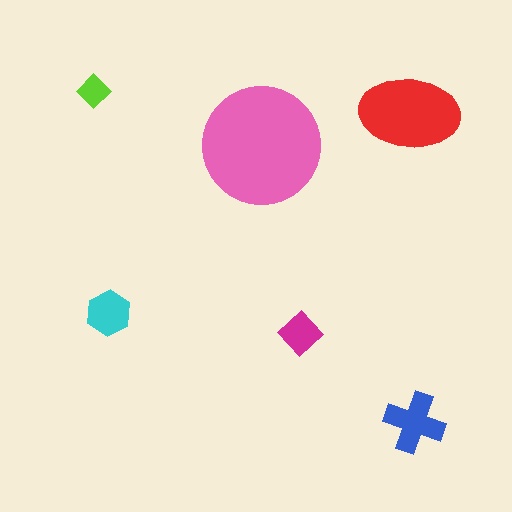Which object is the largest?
The pink circle.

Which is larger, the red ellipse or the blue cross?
The red ellipse.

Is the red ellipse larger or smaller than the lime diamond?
Larger.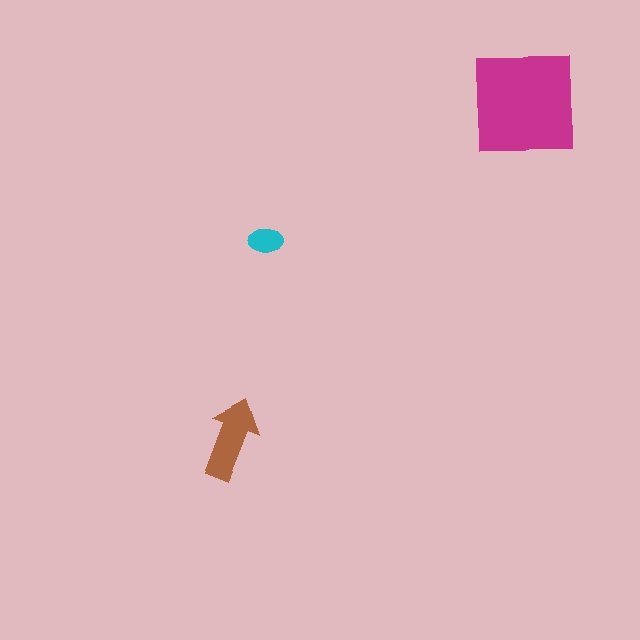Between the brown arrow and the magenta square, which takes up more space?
The magenta square.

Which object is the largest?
The magenta square.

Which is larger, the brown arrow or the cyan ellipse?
The brown arrow.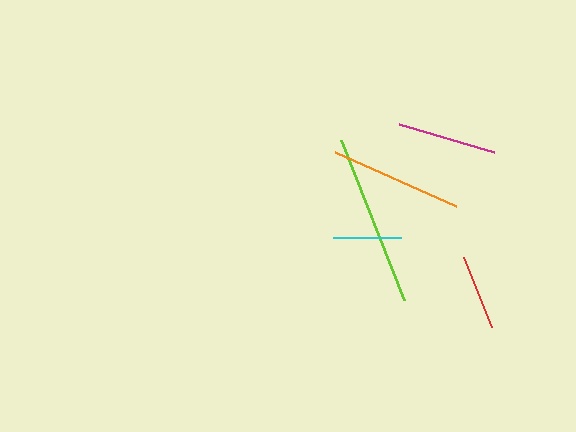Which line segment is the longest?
The lime line is the longest at approximately 172 pixels.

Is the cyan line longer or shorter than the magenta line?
The magenta line is longer than the cyan line.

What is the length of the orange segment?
The orange segment is approximately 132 pixels long.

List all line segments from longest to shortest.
From longest to shortest: lime, orange, magenta, red, cyan.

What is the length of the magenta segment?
The magenta segment is approximately 99 pixels long.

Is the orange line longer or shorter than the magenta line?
The orange line is longer than the magenta line.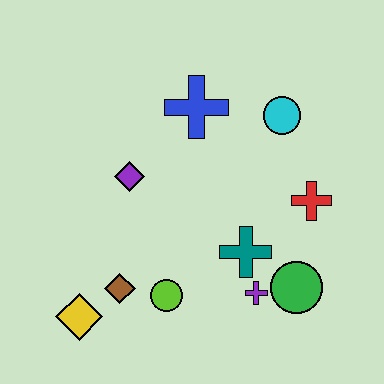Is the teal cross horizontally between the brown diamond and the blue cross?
No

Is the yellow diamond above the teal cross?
No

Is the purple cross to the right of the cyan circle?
No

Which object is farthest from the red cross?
The yellow diamond is farthest from the red cross.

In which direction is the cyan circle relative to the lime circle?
The cyan circle is above the lime circle.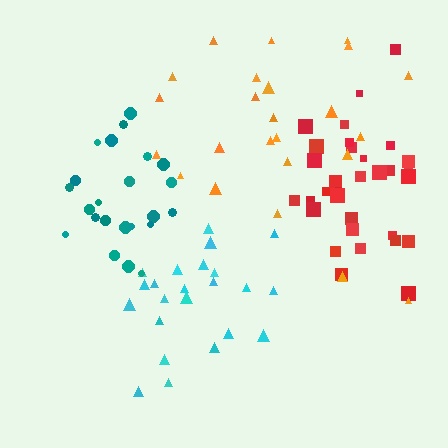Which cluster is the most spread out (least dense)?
Orange.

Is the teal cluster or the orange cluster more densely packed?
Teal.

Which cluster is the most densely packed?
Teal.